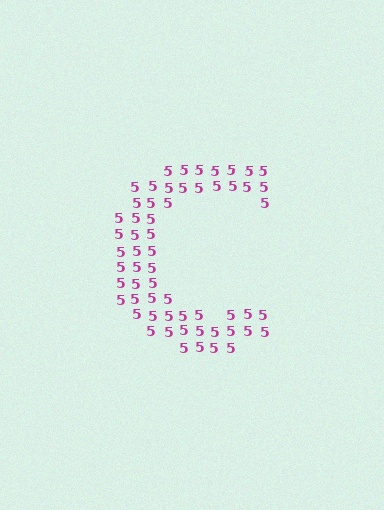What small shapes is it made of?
It is made of small digit 5's.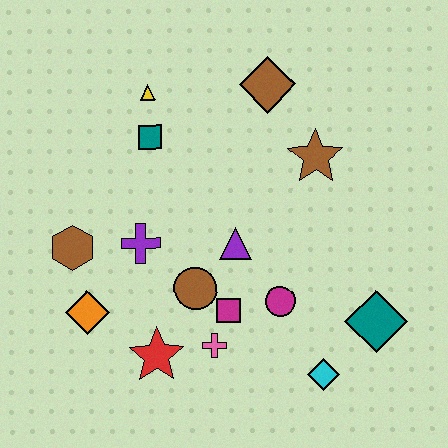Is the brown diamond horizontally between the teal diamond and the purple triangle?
Yes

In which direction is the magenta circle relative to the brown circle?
The magenta circle is to the right of the brown circle.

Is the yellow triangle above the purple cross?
Yes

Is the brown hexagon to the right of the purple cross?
No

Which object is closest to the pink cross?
The magenta square is closest to the pink cross.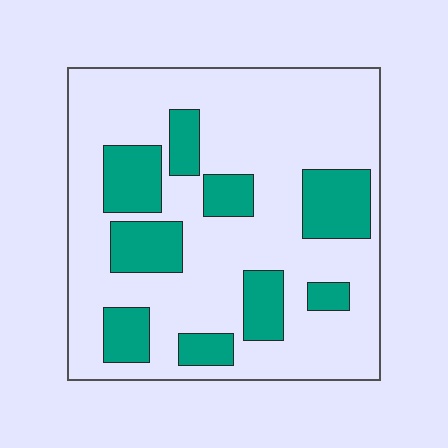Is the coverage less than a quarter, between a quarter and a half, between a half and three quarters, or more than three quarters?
Between a quarter and a half.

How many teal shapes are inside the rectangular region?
9.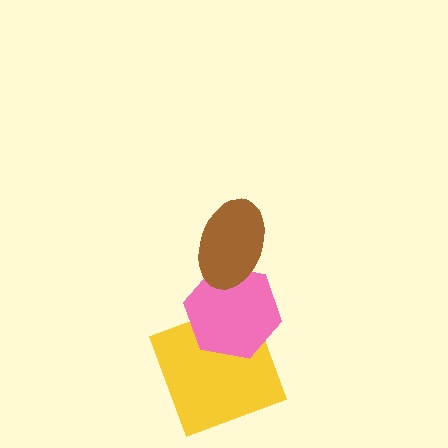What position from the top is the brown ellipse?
The brown ellipse is 1st from the top.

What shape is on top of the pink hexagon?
The brown ellipse is on top of the pink hexagon.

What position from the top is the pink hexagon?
The pink hexagon is 2nd from the top.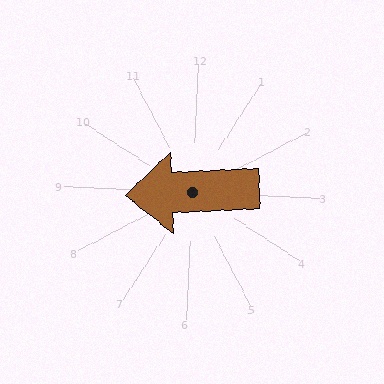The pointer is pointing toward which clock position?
Roughly 9 o'clock.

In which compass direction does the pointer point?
West.